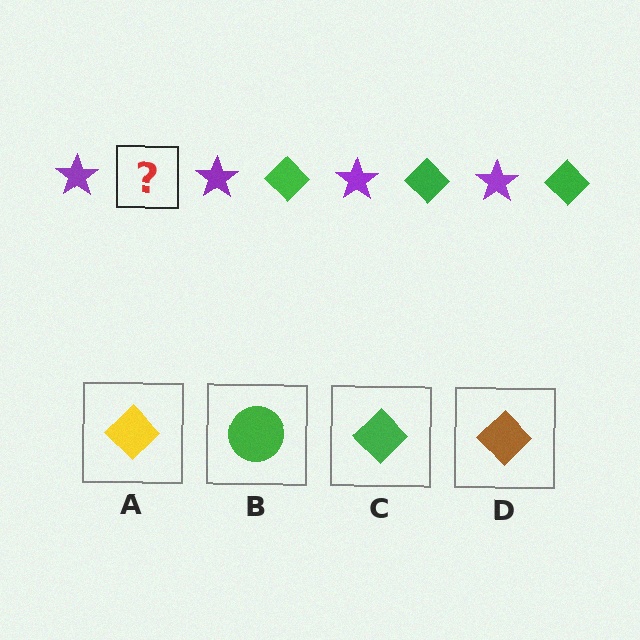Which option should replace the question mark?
Option C.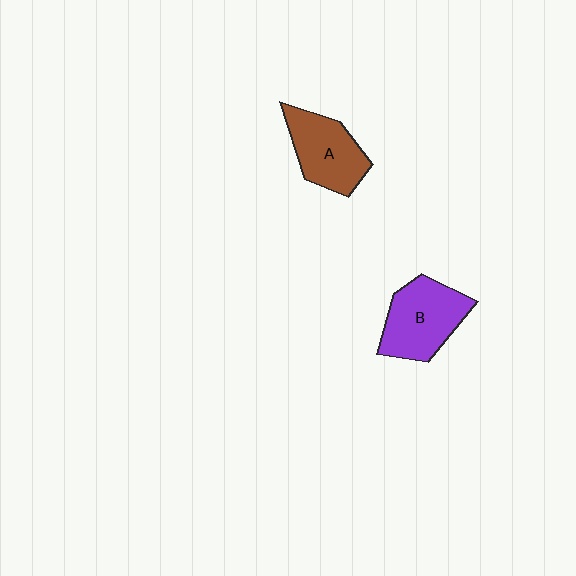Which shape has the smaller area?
Shape A (brown).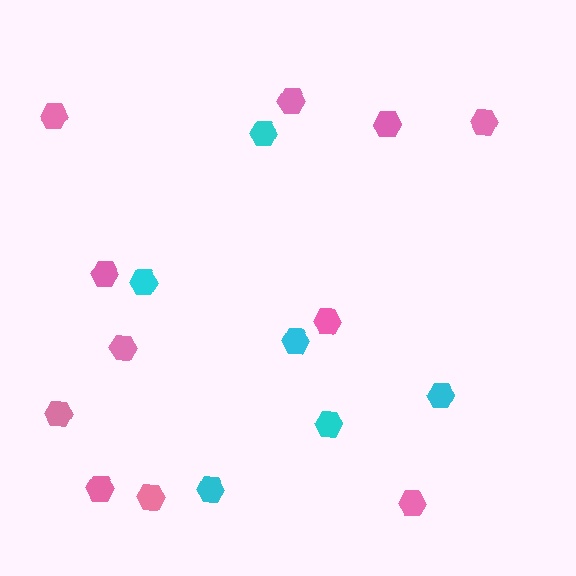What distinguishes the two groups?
There are 2 groups: one group of pink hexagons (11) and one group of cyan hexagons (6).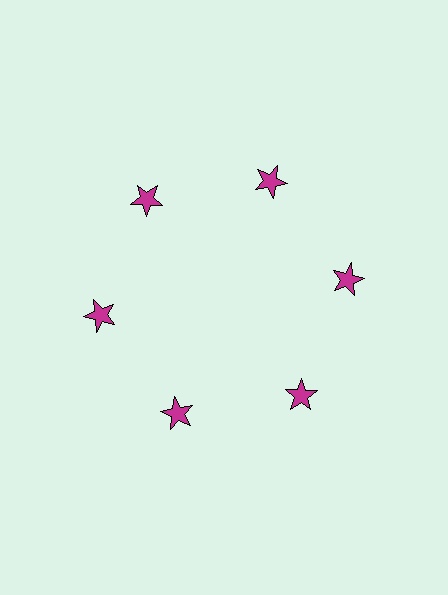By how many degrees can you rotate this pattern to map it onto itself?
The pattern maps onto itself every 60 degrees of rotation.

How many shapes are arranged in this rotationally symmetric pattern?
There are 6 shapes, arranged in 6 groups of 1.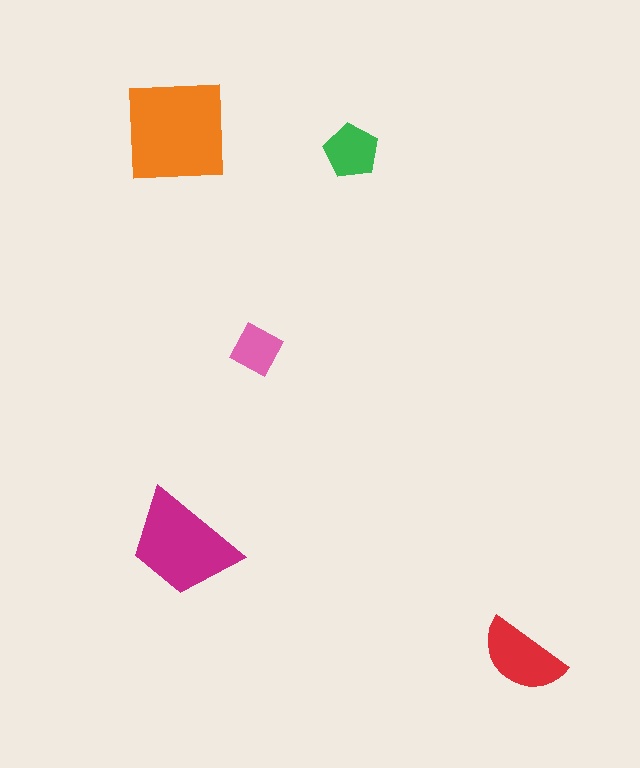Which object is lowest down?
The red semicircle is bottommost.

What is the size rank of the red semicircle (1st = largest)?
3rd.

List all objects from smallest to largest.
The pink diamond, the green pentagon, the red semicircle, the magenta trapezoid, the orange square.